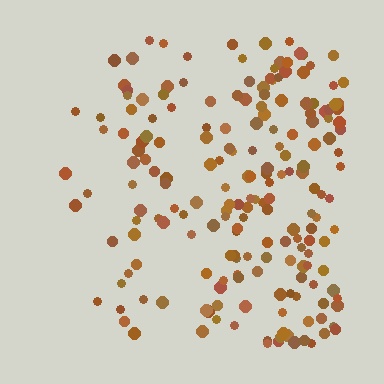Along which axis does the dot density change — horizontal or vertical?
Horizontal.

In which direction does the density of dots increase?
From left to right, with the right side densest.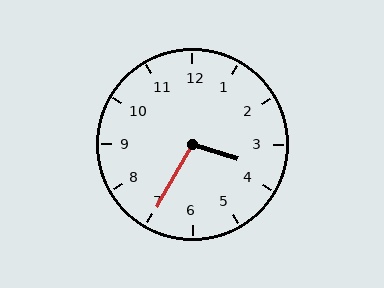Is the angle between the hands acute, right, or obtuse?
It is obtuse.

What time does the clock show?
3:35.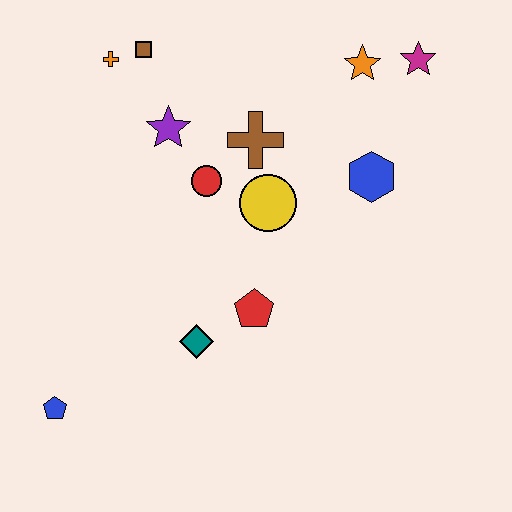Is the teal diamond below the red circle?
Yes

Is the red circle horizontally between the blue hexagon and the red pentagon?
No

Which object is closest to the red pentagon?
The teal diamond is closest to the red pentagon.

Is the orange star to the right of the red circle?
Yes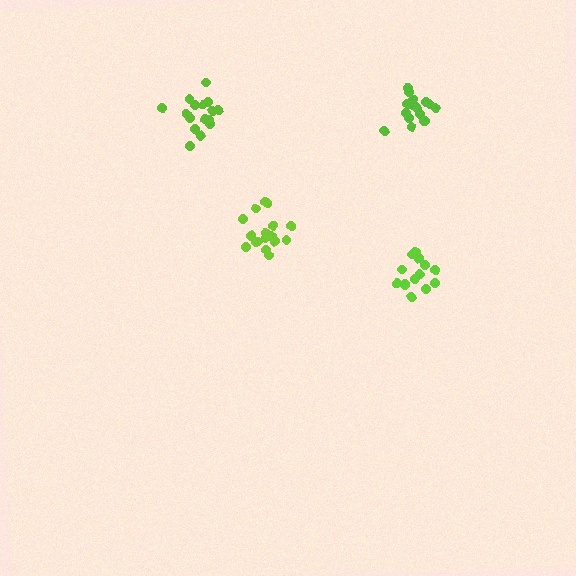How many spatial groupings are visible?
There are 4 spatial groupings.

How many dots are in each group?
Group 1: 15 dots, Group 2: 18 dots, Group 3: 17 dots, Group 4: 16 dots (66 total).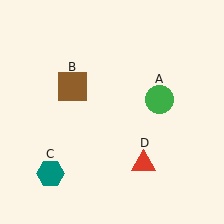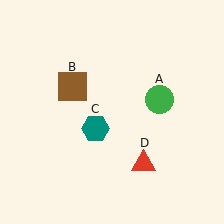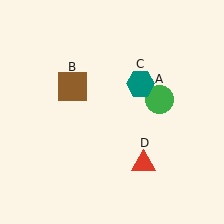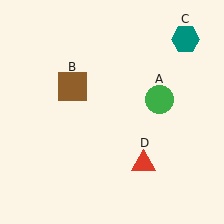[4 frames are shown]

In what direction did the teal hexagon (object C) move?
The teal hexagon (object C) moved up and to the right.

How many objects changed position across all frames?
1 object changed position: teal hexagon (object C).